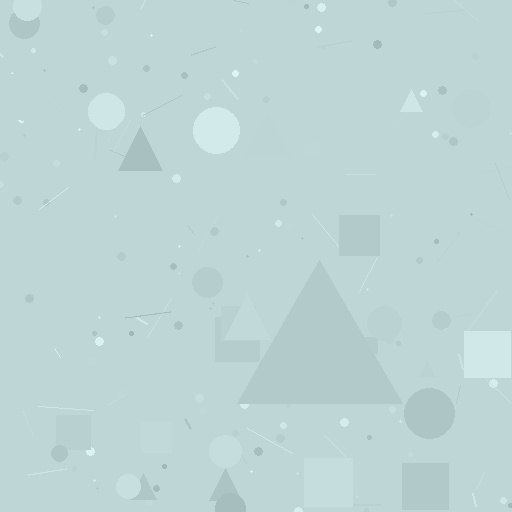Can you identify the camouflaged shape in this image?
The camouflaged shape is a triangle.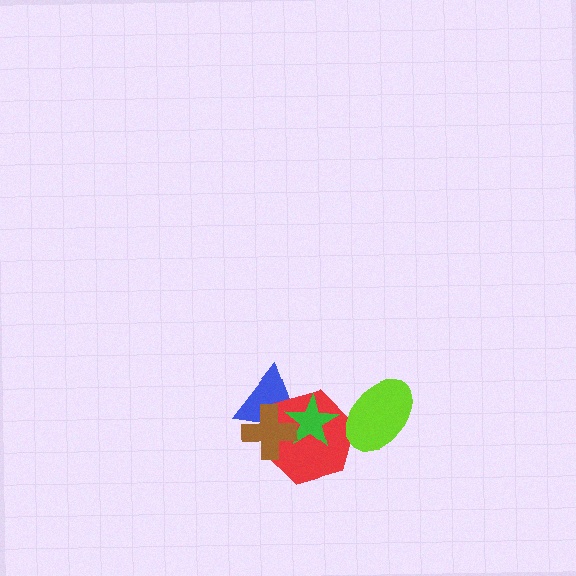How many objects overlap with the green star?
3 objects overlap with the green star.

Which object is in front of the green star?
The brown cross is in front of the green star.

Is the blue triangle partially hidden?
Yes, it is partially covered by another shape.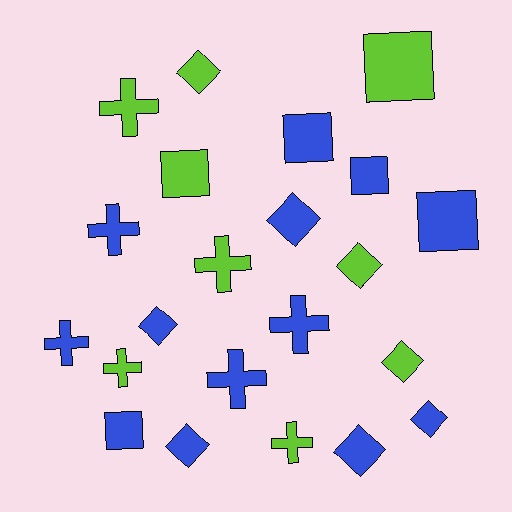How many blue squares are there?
There are 4 blue squares.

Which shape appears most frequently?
Cross, with 8 objects.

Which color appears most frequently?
Blue, with 13 objects.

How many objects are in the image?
There are 22 objects.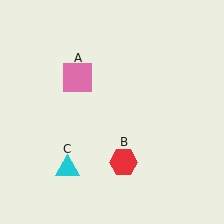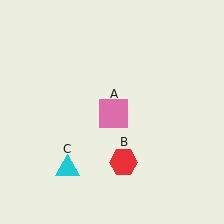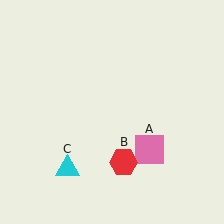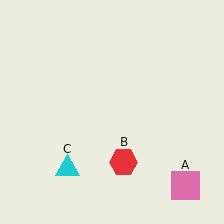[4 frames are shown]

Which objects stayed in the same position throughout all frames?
Red hexagon (object B) and cyan triangle (object C) remained stationary.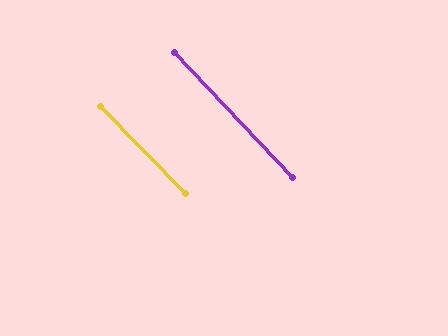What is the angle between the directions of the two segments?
Approximately 1 degree.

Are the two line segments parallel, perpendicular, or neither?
Parallel — their directions differ by only 0.9°.